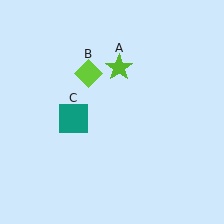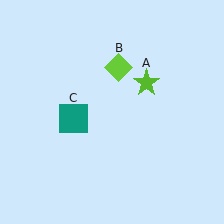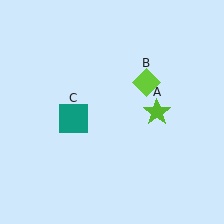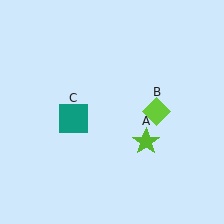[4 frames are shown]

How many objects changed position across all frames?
2 objects changed position: lime star (object A), lime diamond (object B).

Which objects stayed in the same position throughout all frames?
Teal square (object C) remained stationary.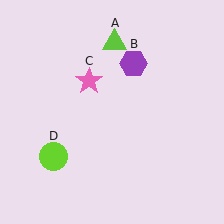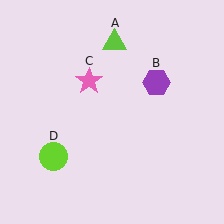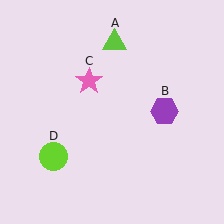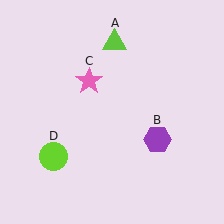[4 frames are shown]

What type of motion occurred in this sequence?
The purple hexagon (object B) rotated clockwise around the center of the scene.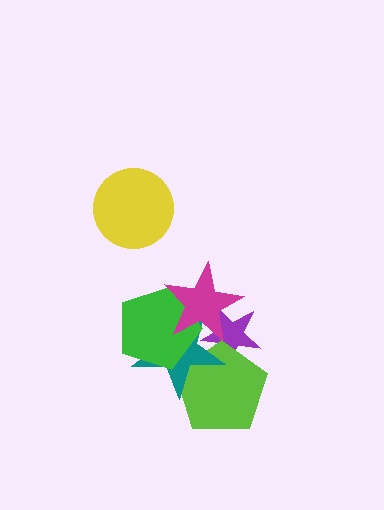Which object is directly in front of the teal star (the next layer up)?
The green pentagon is directly in front of the teal star.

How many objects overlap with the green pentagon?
2 objects overlap with the green pentagon.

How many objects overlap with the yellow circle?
0 objects overlap with the yellow circle.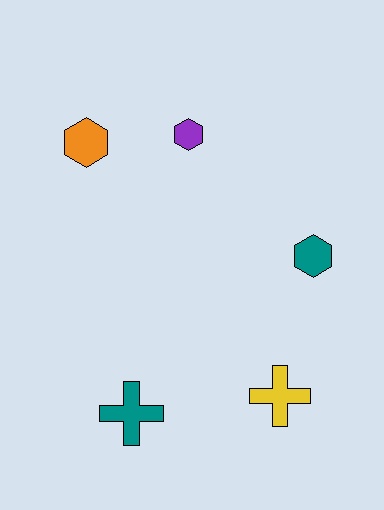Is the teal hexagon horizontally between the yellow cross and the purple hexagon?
No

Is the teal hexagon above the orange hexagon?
No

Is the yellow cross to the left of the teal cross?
No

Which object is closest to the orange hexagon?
The purple hexagon is closest to the orange hexagon.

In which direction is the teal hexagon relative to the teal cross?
The teal hexagon is to the right of the teal cross.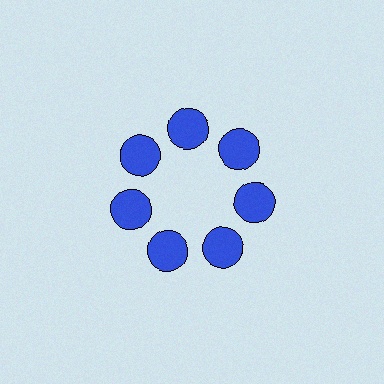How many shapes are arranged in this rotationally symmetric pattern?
There are 7 shapes, arranged in 7 groups of 1.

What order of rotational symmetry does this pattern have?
This pattern has 7-fold rotational symmetry.